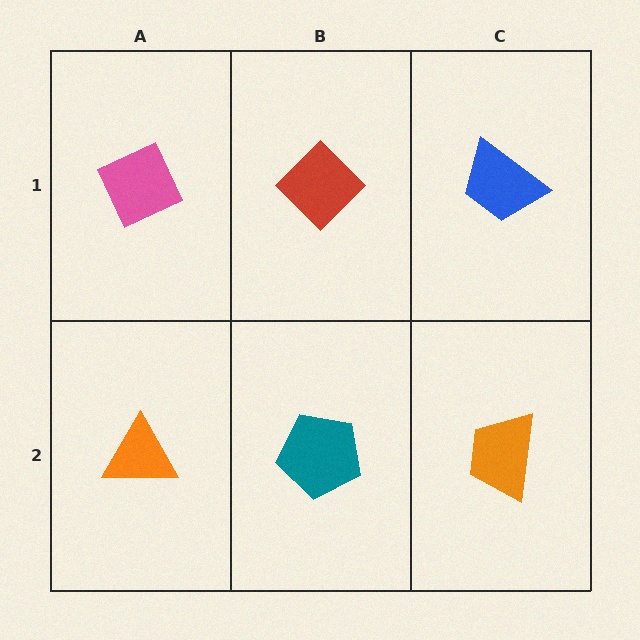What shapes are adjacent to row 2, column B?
A red diamond (row 1, column B), an orange triangle (row 2, column A), an orange trapezoid (row 2, column C).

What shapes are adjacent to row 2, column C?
A blue trapezoid (row 1, column C), a teal pentagon (row 2, column B).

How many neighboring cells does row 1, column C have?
2.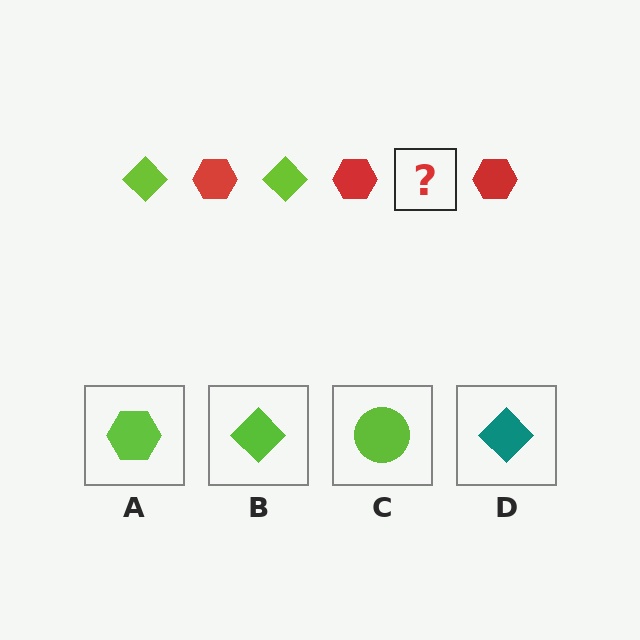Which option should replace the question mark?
Option B.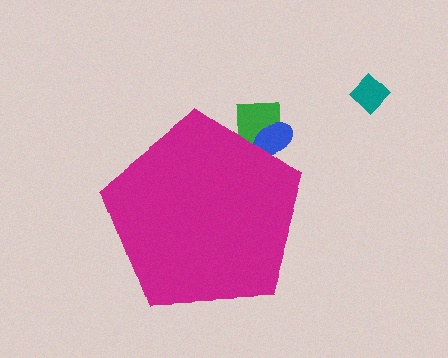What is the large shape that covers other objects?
A magenta pentagon.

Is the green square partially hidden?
Yes, the green square is partially hidden behind the magenta pentagon.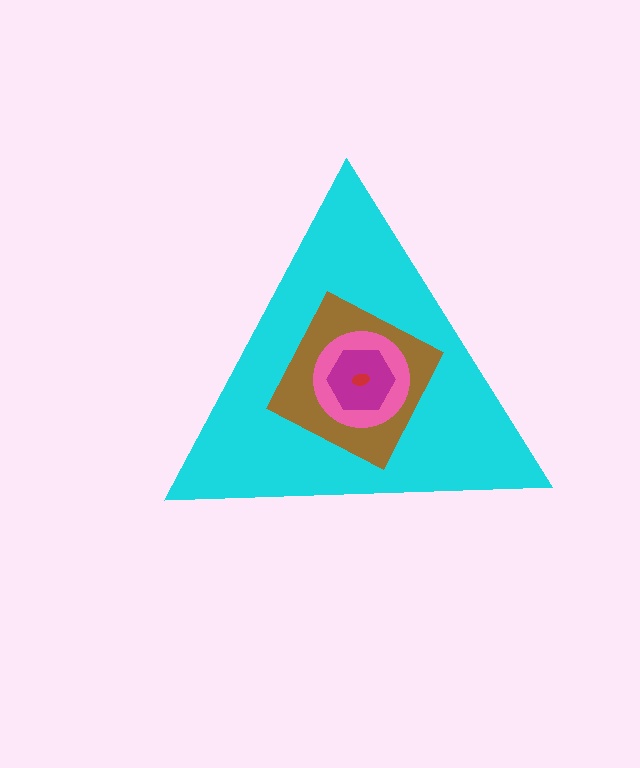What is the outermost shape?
The cyan triangle.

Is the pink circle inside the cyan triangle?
Yes.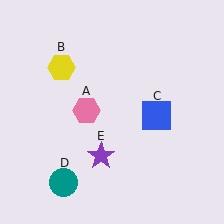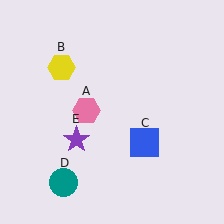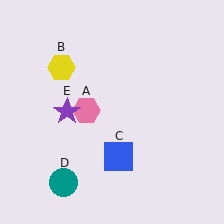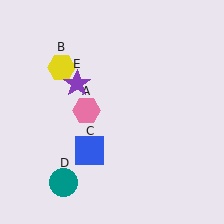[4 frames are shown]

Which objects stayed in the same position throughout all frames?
Pink hexagon (object A) and yellow hexagon (object B) and teal circle (object D) remained stationary.